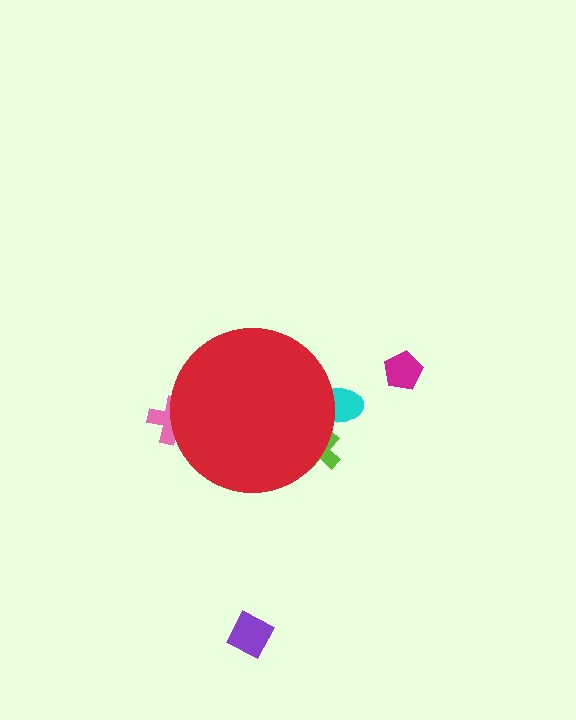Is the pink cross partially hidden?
Yes, the pink cross is partially hidden behind the red circle.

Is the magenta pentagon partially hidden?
No, the magenta pentagon is fully visible.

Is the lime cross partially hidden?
Yes, the lime cross is partially hidden behind the red circle.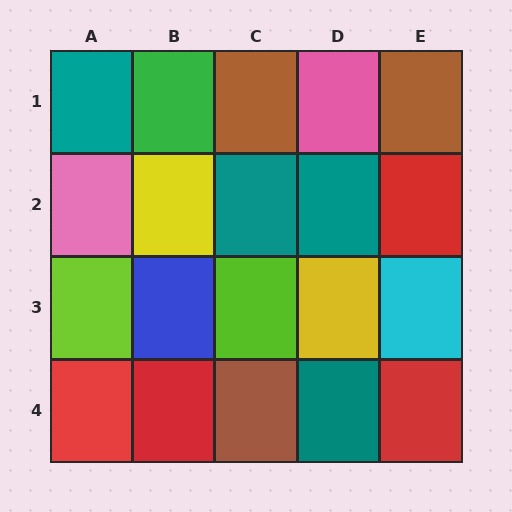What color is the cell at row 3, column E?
Cyan.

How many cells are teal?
4 cells are teal.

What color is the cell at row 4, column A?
Red.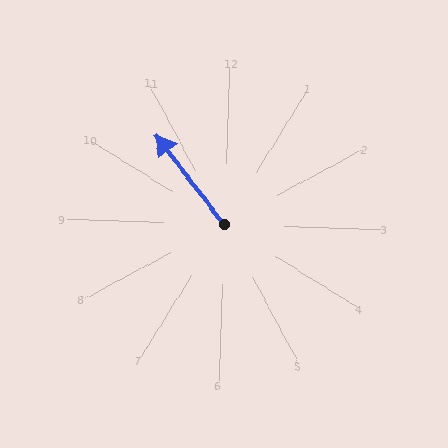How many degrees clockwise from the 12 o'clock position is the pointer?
Approximately 321 degrees.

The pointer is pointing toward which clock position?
Roughly 11 o'clock.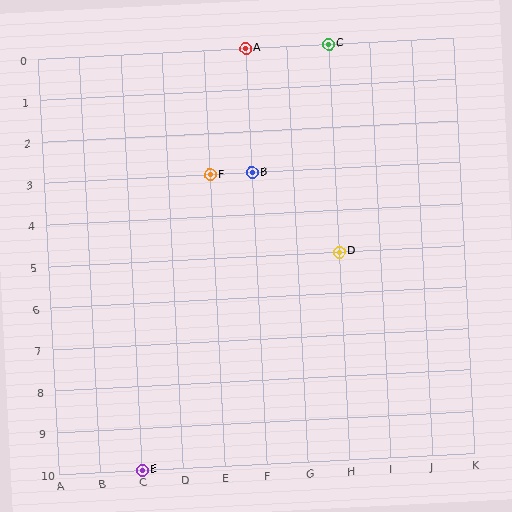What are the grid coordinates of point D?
Point D is at grid coordinates (H, 5).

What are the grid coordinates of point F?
Point F is at grid coordinates (E, 3).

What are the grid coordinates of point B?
Point B is at grid coordinates (F, 3).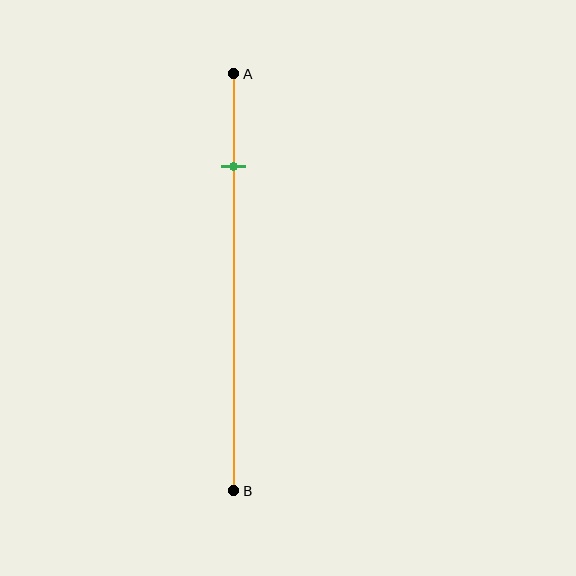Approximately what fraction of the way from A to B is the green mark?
The green mark is approximately 20% of the way from A to B.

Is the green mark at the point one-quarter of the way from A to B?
Yes, the mark is approximately at the one-quarter point.